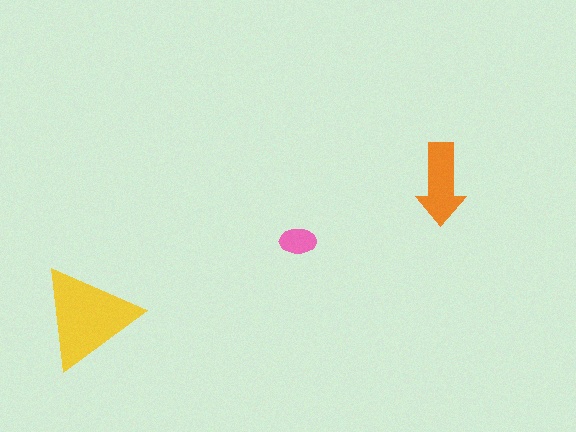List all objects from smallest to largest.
The pink ellipse, the orange arrow, the yellow triangle.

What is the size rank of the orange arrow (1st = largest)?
2nd.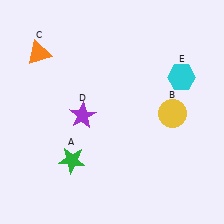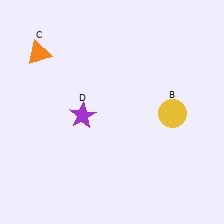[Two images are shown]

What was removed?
The green star (A), the cyan hexagon (E) were removed in Image 2.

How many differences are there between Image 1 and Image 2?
There are 2 differences between the two images.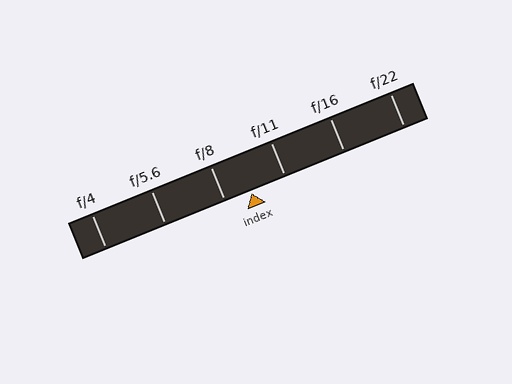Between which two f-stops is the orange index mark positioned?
The index mark is between f/8 and f/11.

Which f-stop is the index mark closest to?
The index mark is closest to f/8.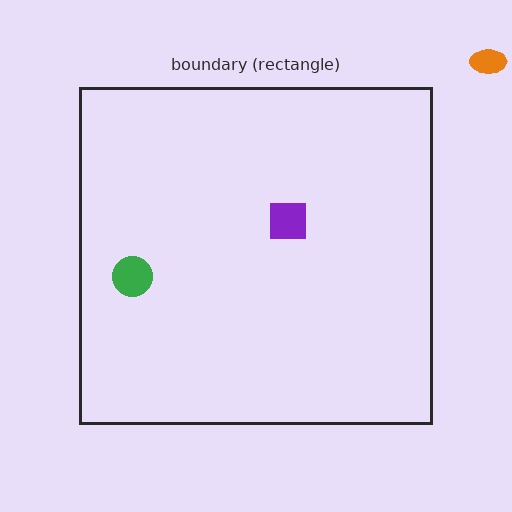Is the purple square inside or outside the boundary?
Inside.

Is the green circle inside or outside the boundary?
Inside.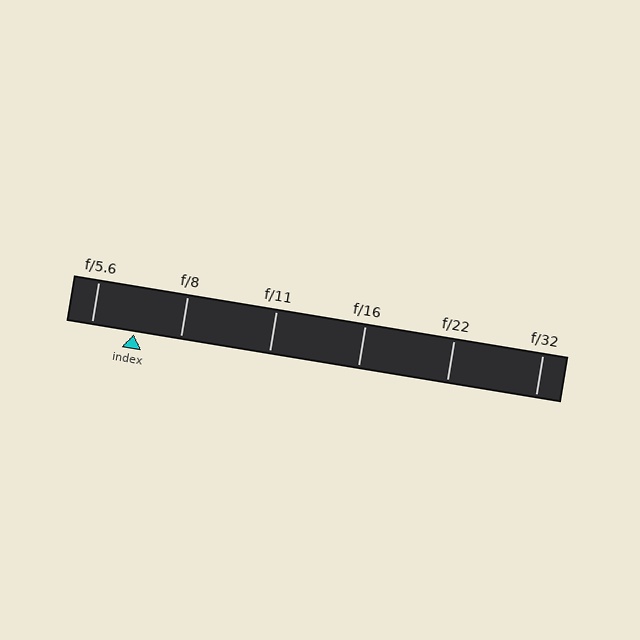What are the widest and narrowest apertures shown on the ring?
The widest aperture shown is f/5.6 and the narrowest is f/32.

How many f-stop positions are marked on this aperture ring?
There are 6 f-stop positions marked.